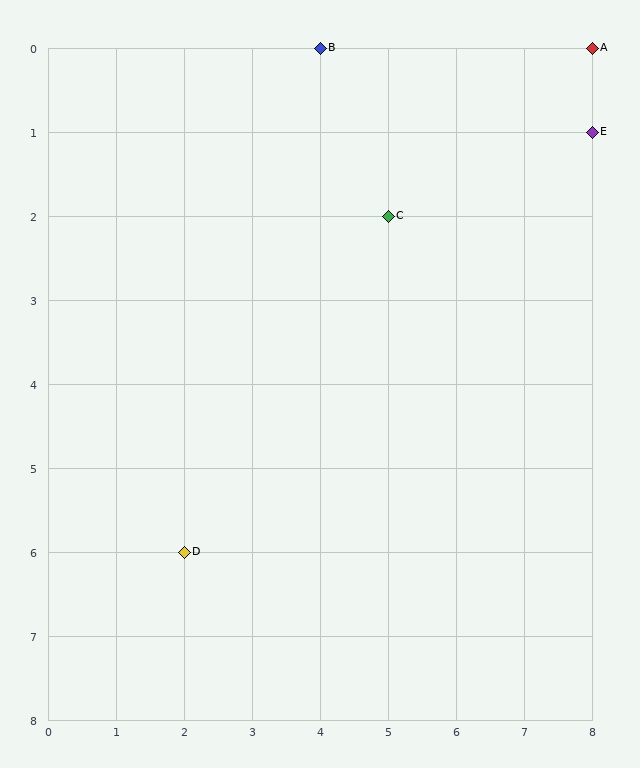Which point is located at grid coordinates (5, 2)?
Point C is at (5, 2).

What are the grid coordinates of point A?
Point A is at grid coordinates (8, 0).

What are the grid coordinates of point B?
Point B is at grid coordinates (4, 0).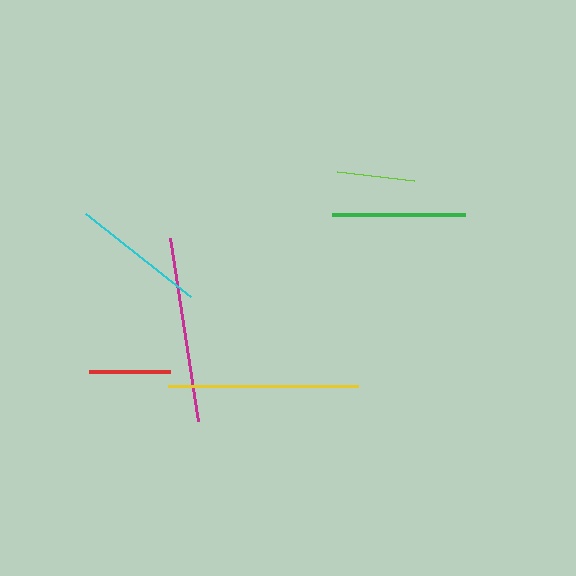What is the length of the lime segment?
The lime segment is approximately 78 pixels long.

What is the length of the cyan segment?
The cyan segment is approximately 135 pixels long.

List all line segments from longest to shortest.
From longest to shortest: yellow, magenta, cyan, green, red, lime.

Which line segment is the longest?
The yellow line is the longest at approximately 190 pixels.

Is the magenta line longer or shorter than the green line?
The magenta line is longer than the green line.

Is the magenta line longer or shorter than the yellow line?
The yellow line is longer than the magenta line.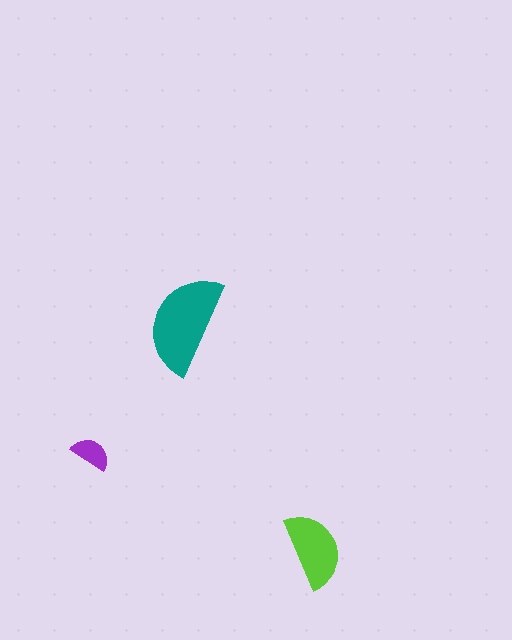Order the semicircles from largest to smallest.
the teal one, the lime one, the purple one.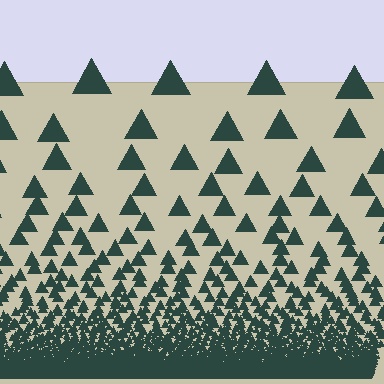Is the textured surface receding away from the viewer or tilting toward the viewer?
The surface appears to tilt toward the viewer. Texture elements get larger and sparser toward the top.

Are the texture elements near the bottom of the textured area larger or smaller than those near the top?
Smaller. The gradient is inverted — elements near the bottom are smaller and denser.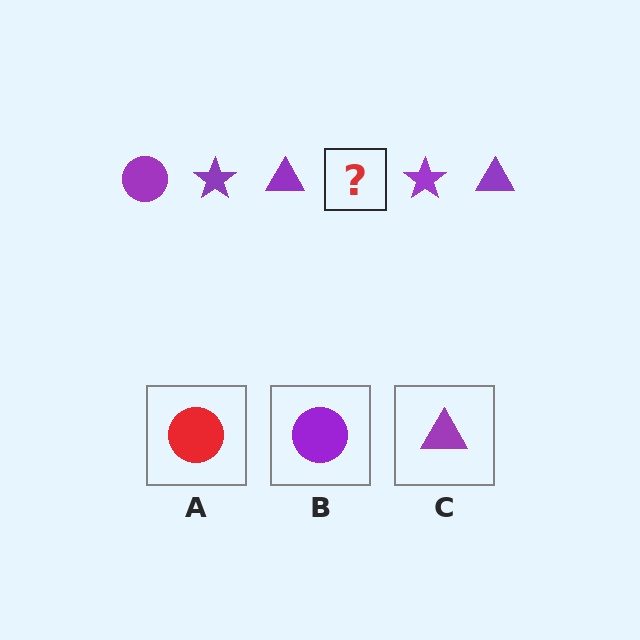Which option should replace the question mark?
Option B.